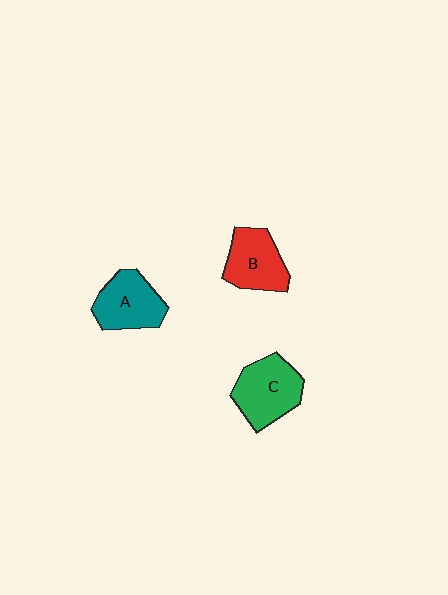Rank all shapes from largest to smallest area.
From largest to smallest: C (green), A (teal), B (red).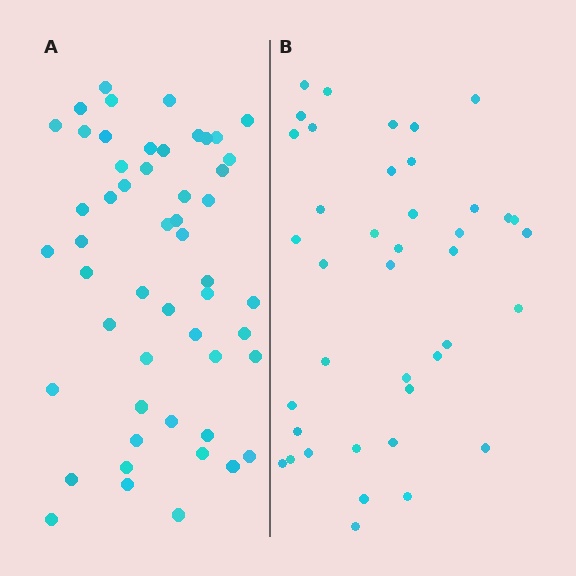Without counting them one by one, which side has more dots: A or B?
Region A (the left region) has more dots.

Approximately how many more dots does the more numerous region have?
Region A has roughly 12 or so more dots than region B.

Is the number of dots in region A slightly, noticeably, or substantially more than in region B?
Region A has noticeably more, but not dramatically so. The ratio is roughly 1.3 to 1.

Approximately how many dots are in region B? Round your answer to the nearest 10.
About 40 dots.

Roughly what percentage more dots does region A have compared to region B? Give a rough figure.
About 30% more.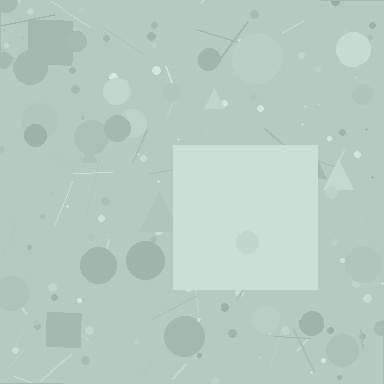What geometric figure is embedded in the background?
A square is embedded in the background.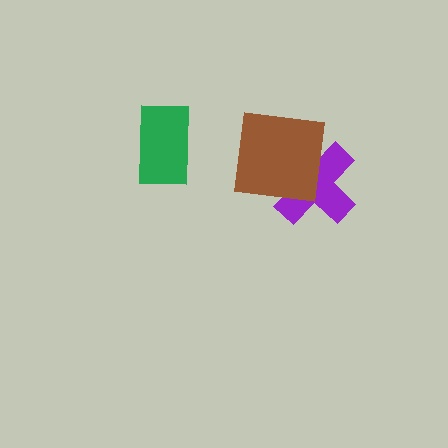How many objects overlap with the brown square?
1 object overlaps with the brown square.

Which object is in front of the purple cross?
The brown square is in front of the purple cross.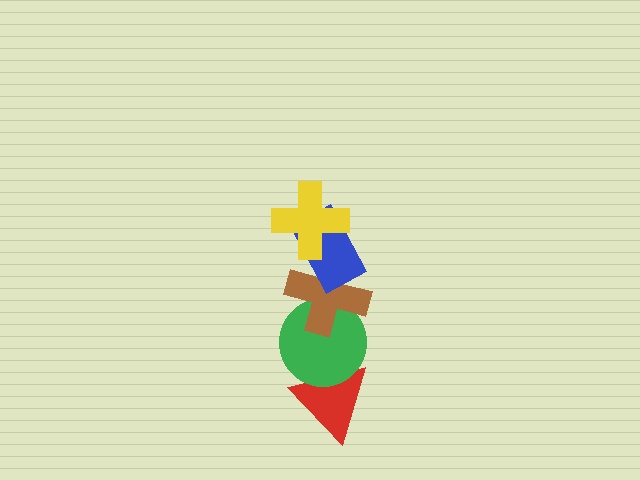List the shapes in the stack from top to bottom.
From top to bottom: the yellow cross, the blue rectangle, the brown cross, the green circle, the red triangle.